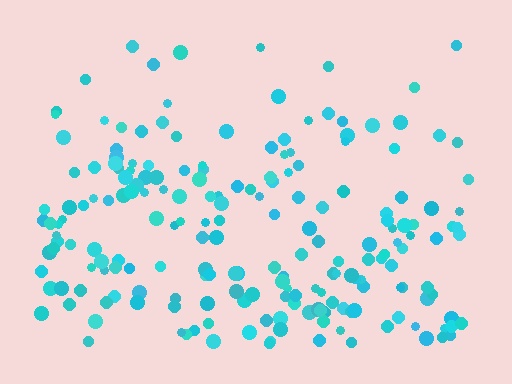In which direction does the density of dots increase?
From top to bottom, with the bottom side densest.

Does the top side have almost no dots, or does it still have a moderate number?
Still a moderate number, just noticeably fewer than the bottom.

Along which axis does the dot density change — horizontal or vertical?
Vertical.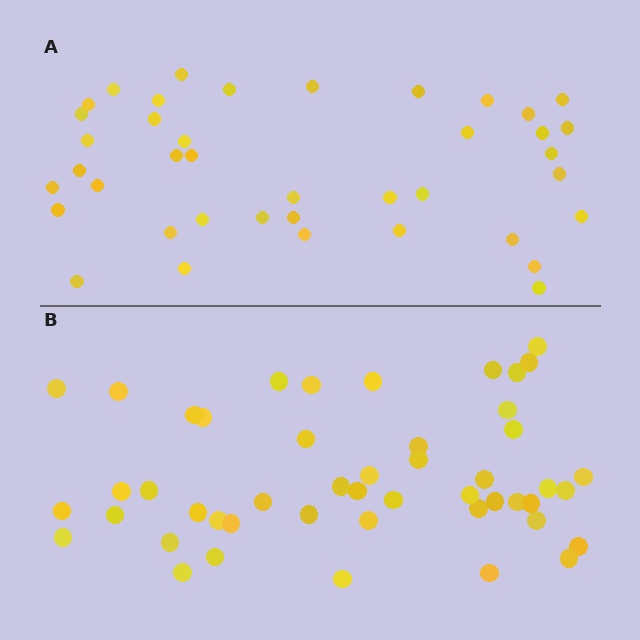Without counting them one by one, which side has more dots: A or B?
Region B (the bottom region) has more dots.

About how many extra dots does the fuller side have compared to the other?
Region B has roughly 8 or so more dots than region A.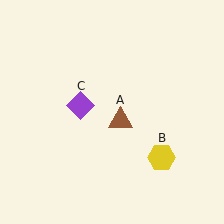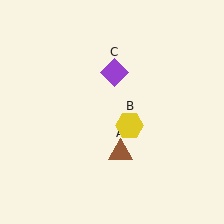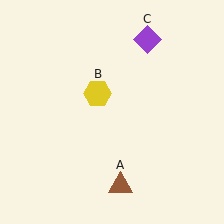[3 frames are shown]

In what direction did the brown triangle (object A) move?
The brown triangle (object A) moved down.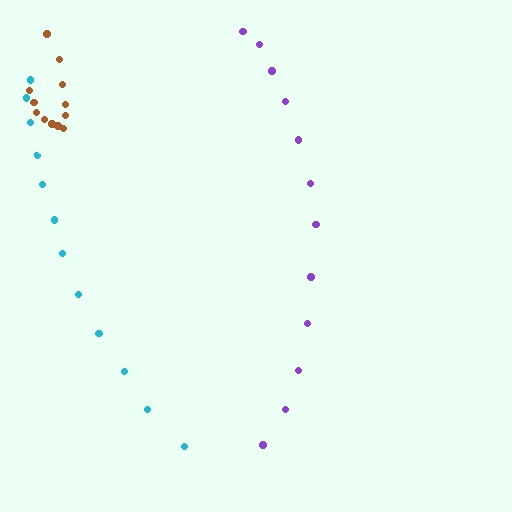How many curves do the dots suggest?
There are 3 distinct paths.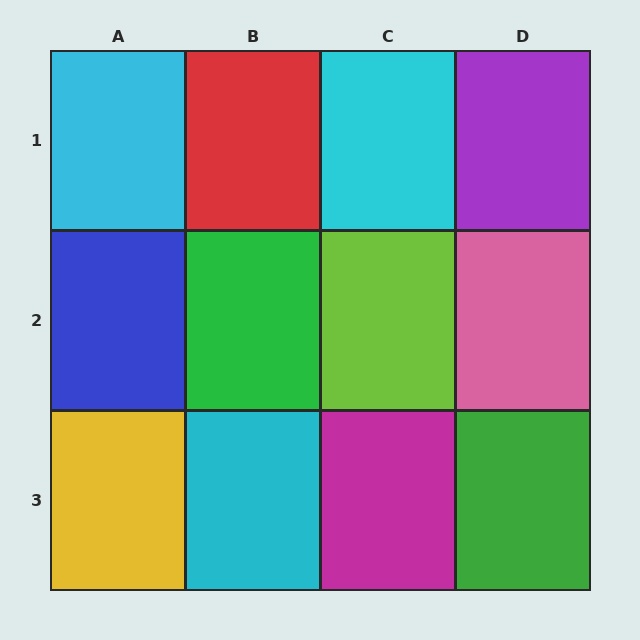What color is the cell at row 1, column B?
Red.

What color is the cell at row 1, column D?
Purple.